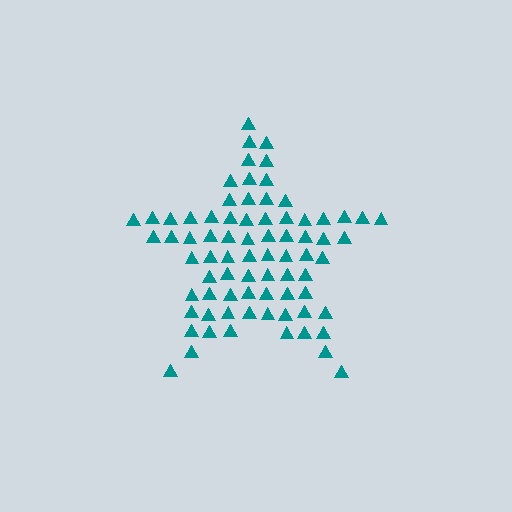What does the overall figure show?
The overall figure shows a star.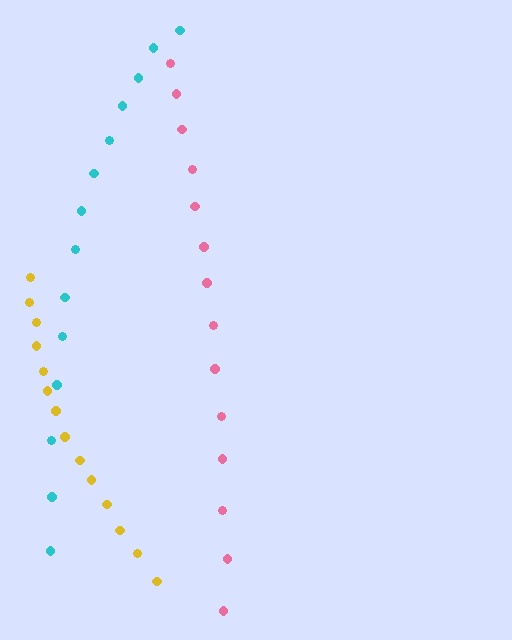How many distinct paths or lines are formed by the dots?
There are 3 distinct paths.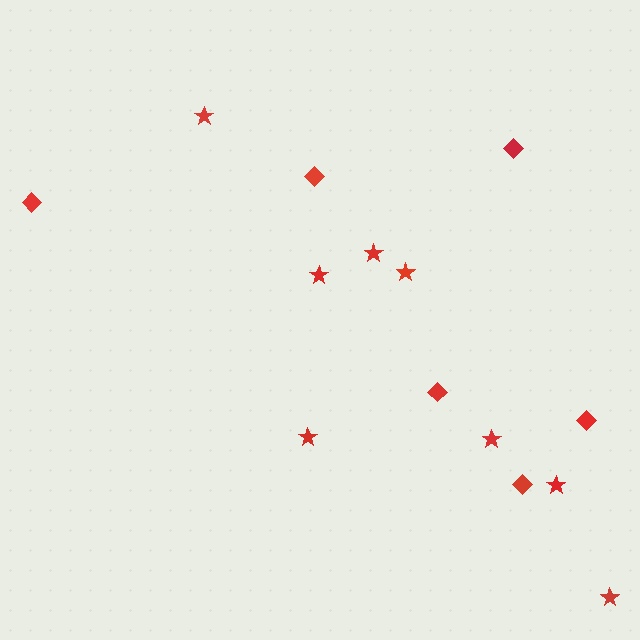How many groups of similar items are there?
There are 2 groups: one group of diamonds (6) and one group of stars (8).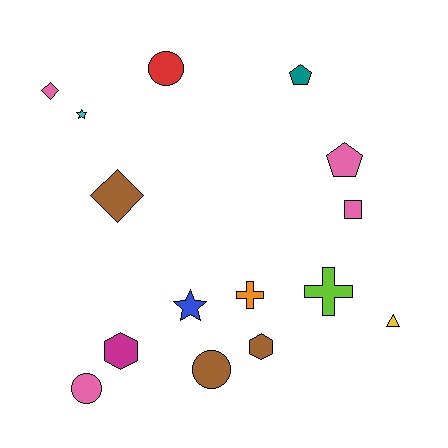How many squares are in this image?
There is 1 square.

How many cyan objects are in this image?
There is 1 cyan object.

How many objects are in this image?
There are 15 objects.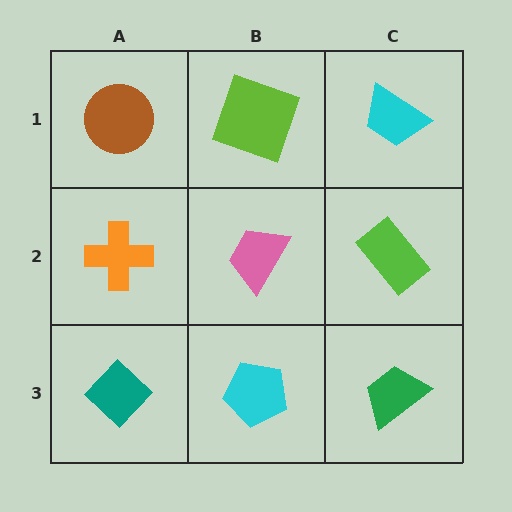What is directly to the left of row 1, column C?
A lime square.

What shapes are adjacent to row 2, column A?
A brown circle (row 1, column A), a teal diamond (row 3, column A), a pink trapezoid (row 2, column B).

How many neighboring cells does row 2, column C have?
3.